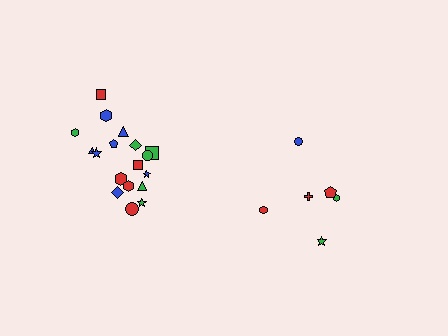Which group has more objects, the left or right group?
The left group.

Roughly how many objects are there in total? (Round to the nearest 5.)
Roughly 25 objects in total.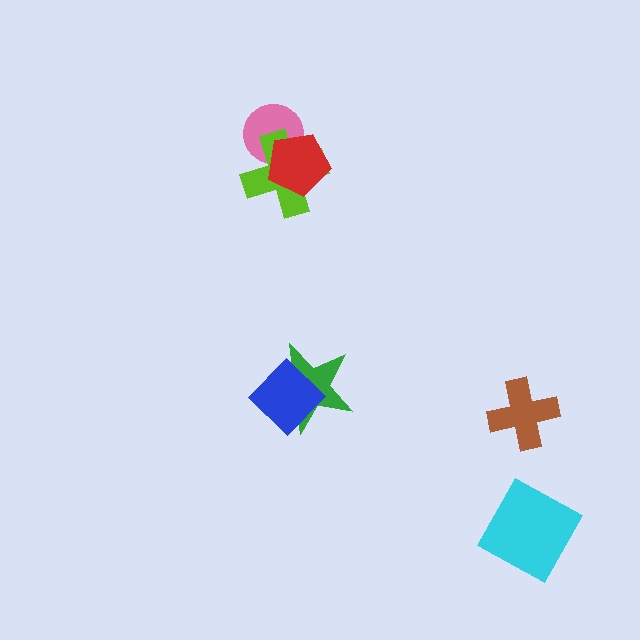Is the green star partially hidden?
Yes, it is partially covered by another shape.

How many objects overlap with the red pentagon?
2 objects overlap with the red pentagon.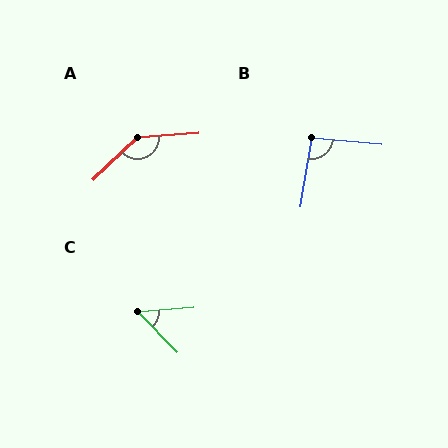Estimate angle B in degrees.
Approximately 94 degrees.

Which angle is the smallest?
C, at approximately 50 degrees.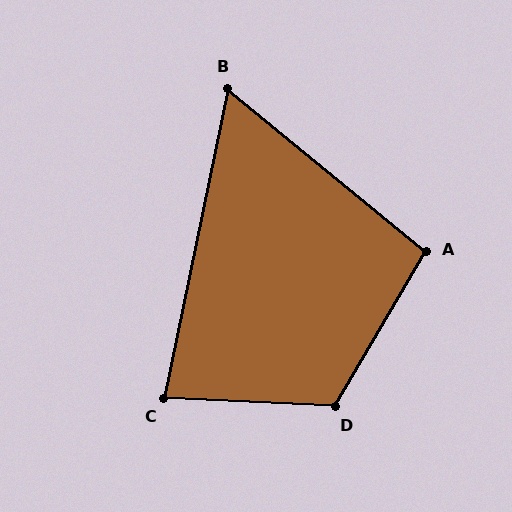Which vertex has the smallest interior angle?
B, at approximately 62 degrees.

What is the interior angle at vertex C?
Approximately 81 degrees (acute).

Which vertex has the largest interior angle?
D, at approximately 118 degrees.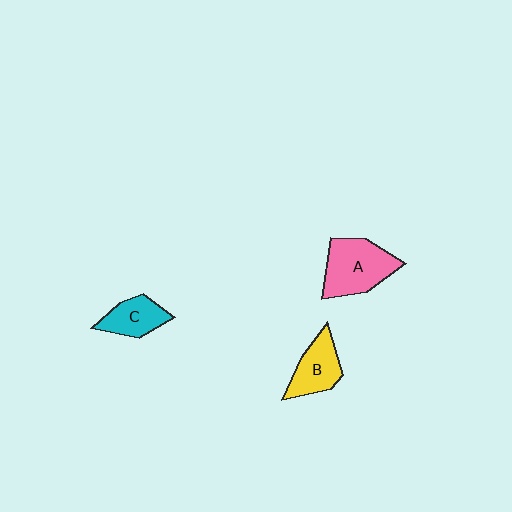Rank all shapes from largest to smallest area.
From largest to smallest: A (pink), B (yellow), C (cyan).